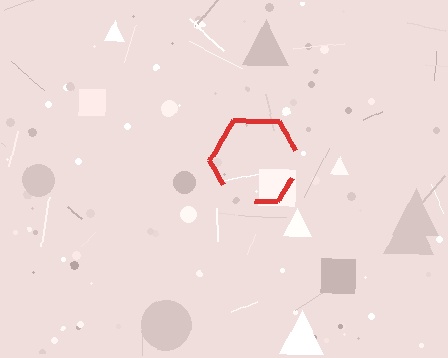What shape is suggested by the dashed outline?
The dashed outline suggests a hexagon.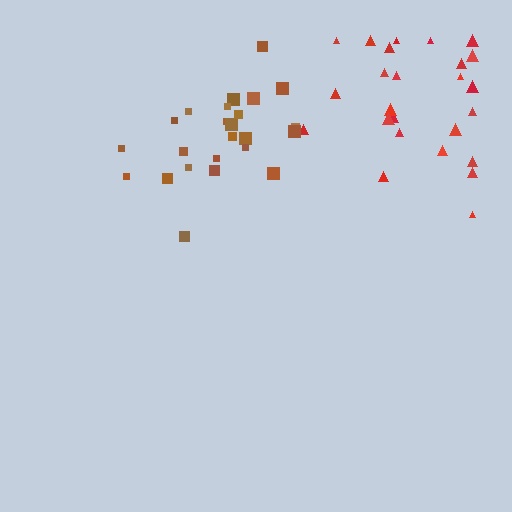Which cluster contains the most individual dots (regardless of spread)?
Red (25).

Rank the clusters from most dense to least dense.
brown, red.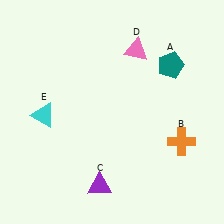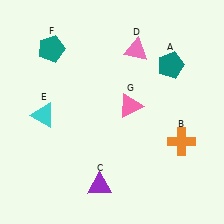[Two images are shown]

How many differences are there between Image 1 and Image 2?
There are 2 differences between the two images.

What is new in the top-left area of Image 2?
A teal pentagon (F) was added in the top-left area of Image 2.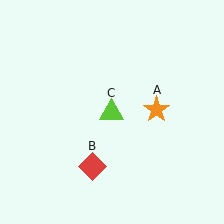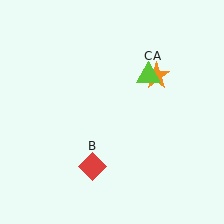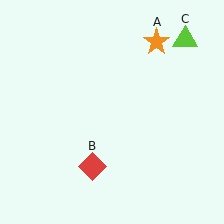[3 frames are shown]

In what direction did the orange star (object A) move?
The orange star (object A) moved up.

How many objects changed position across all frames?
2 objects changed position: orange star (object A), lime triangle (object C).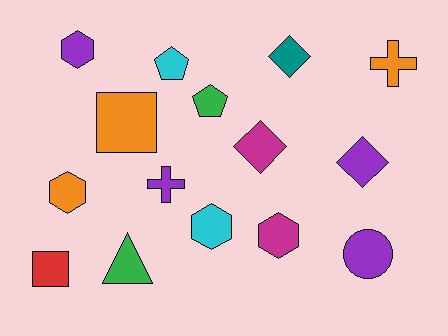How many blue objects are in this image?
There are no blue objects.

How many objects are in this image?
There are 15 objects.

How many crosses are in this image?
There are 2 crosses.